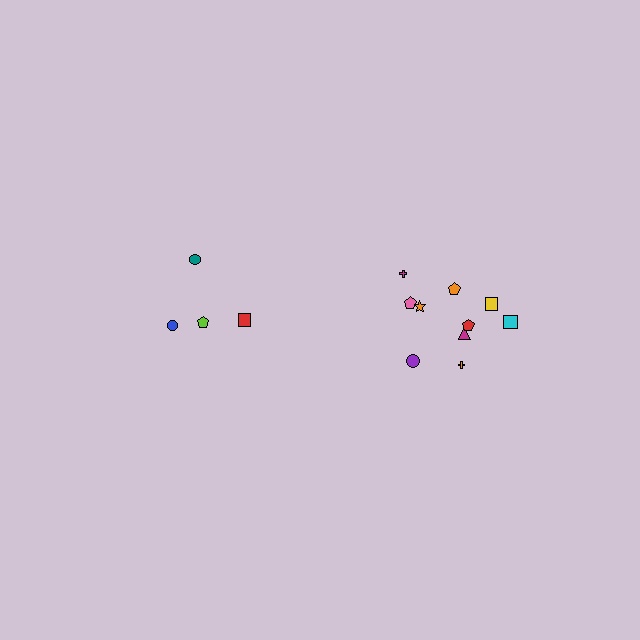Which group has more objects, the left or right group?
The right group.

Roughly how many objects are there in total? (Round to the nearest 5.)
Roughly 15 objects in total.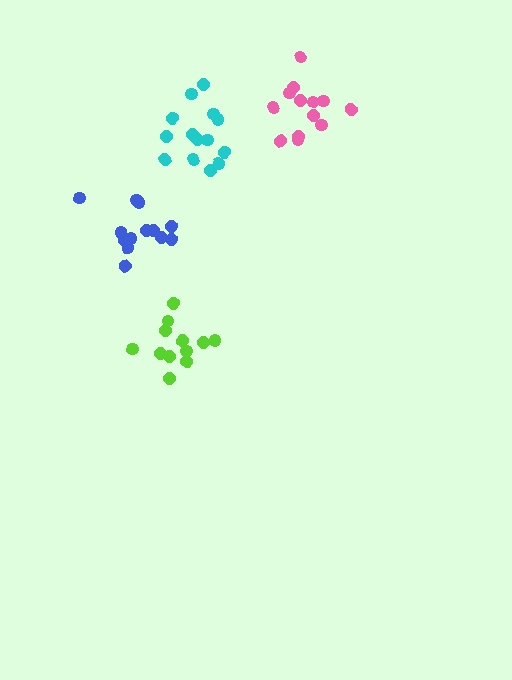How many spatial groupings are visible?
There are 4 spatial groupings.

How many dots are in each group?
Group 1: 14 dots, Group 2: 14 dots, Group 3: 12 dots, Group 4: 13 dots (53 total).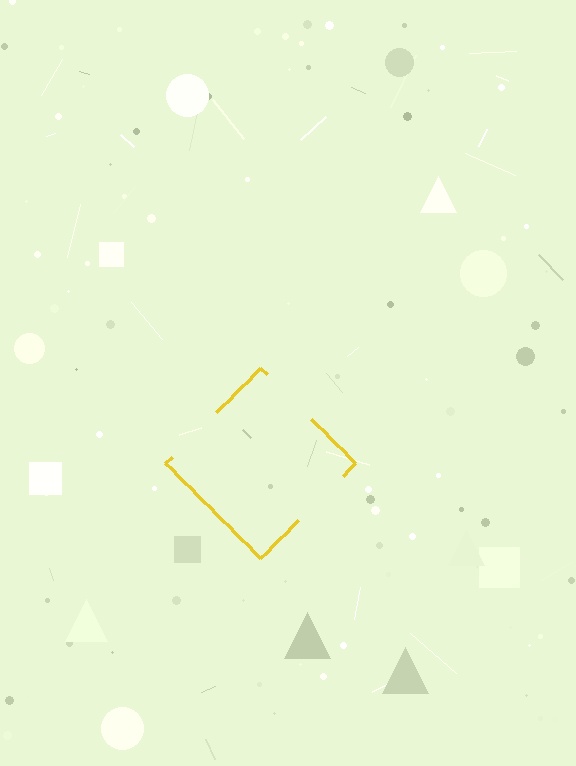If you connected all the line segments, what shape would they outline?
They would outline a diamond.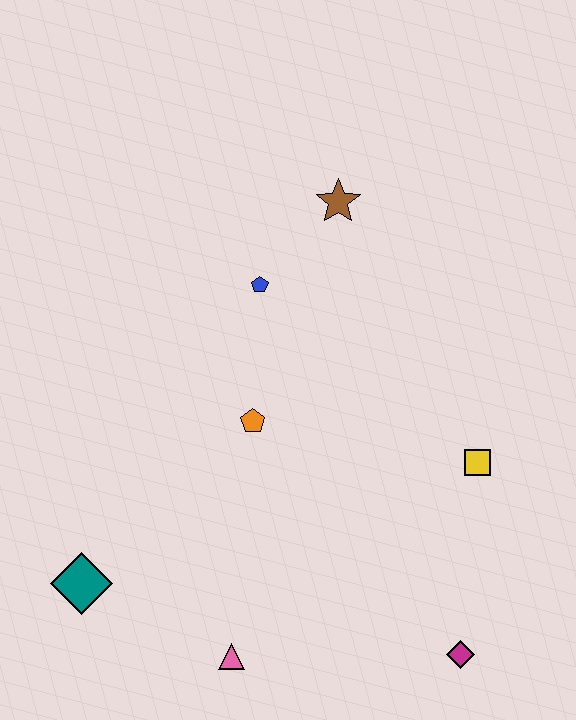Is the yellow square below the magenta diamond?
No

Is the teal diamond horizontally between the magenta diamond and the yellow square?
No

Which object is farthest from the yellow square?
The teal diamond is farthest from the yellow square.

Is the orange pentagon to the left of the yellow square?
Yes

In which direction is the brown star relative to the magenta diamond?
The brown star is above the magenta diamond.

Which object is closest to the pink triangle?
The teal diamond is closest to the pink triangle.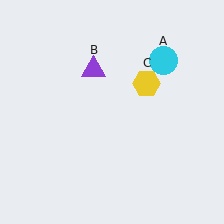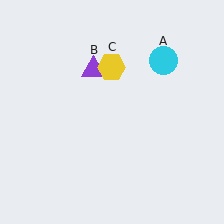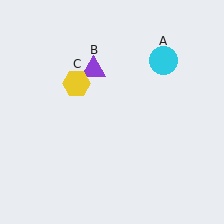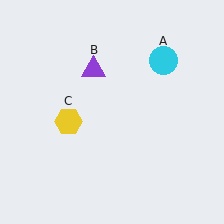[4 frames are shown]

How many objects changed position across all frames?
1 object changed position: yellow hexagon (object C).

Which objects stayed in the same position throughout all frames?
Cyan circle (object A) and purple triangle (object B) remained stationary.